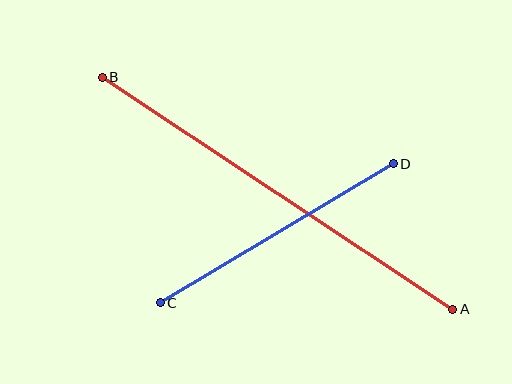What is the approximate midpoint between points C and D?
The midpoint is at approximately (277, 233) pixels.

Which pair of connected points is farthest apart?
Points A and B are farthest apart.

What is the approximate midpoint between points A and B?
The midpoint is at approximately (277, 193) pixels.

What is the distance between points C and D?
The distance is approximately 271 pixels.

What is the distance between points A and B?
The distance is approximately 420 pixels.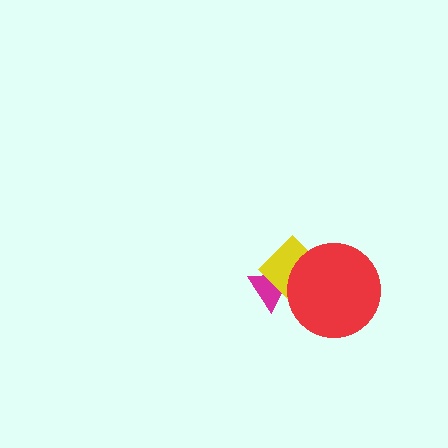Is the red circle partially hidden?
No, no other shape covers it.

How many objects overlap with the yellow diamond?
2 objects overlap with the yellow diamond.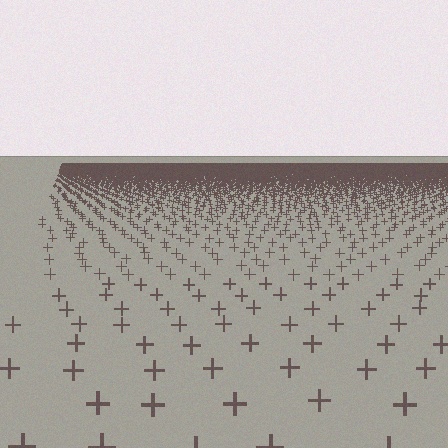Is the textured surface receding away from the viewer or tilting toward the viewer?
The surface is receding away from the viewer. Texture elements get smaller and denser toward the top.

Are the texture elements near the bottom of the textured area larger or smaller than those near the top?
Larger. Near the bottom, elements are closer to the viewer and appear at a bigger on-screen size.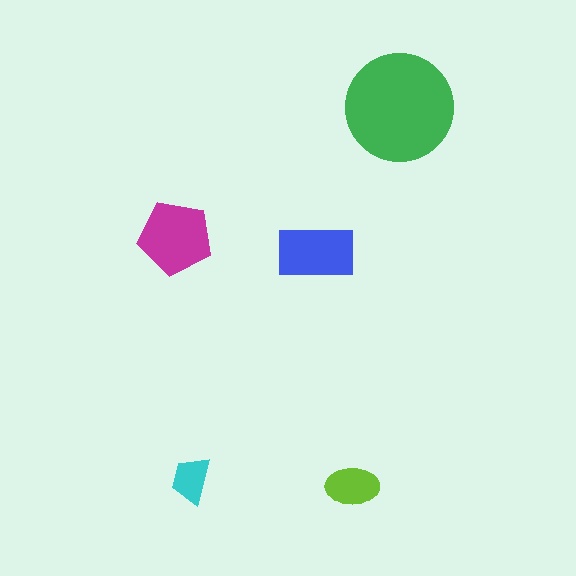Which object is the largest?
The green circle.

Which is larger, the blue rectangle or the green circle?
The green circle.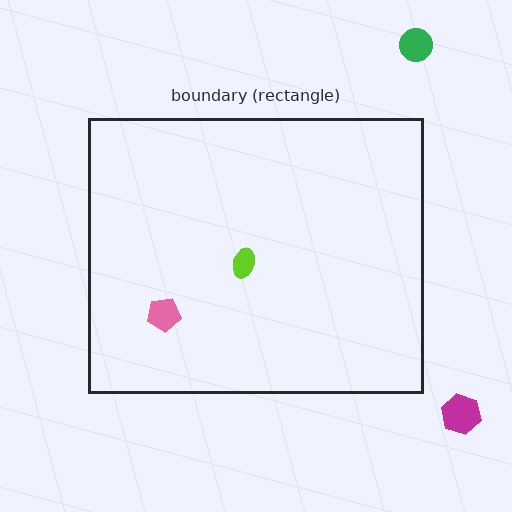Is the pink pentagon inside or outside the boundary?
Inside.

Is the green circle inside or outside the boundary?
Outside.